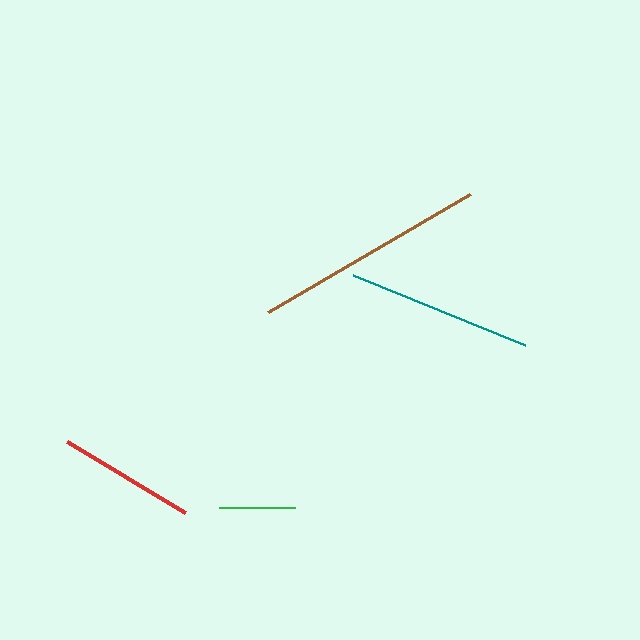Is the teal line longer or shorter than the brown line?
The brown line is longer than the teal line.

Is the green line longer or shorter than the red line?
The red line is longer than the green line.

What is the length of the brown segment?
The brown segment is approximately 234 pixels long.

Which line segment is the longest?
The brown line is the longest at approximately 234 pixels.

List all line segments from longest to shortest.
From longest to shortest: brown, teal, red, green.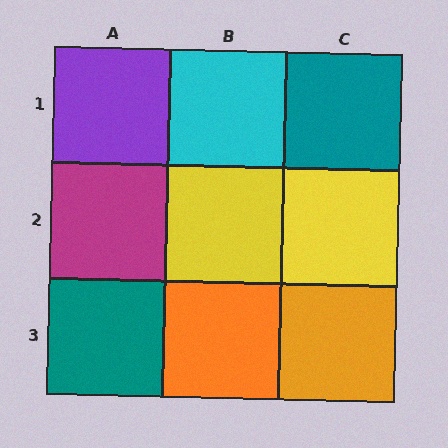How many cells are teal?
2 cells are teal.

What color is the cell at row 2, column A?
Magenta.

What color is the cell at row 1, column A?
Purple.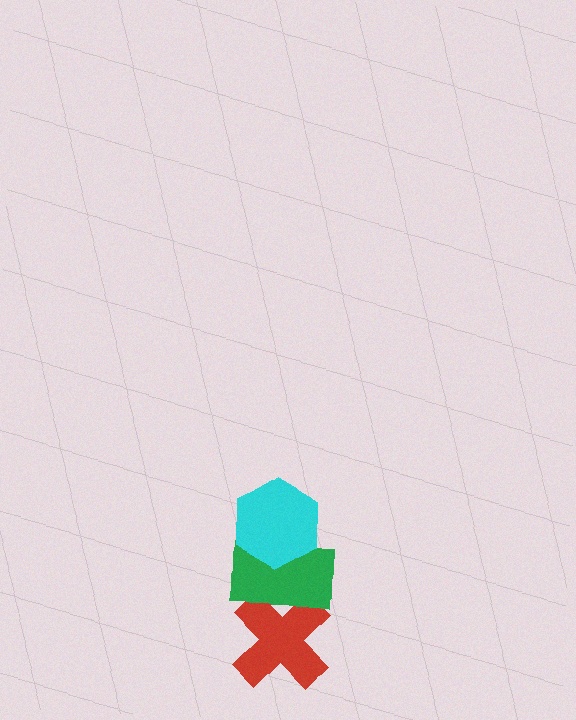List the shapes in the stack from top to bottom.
From top to bottom: the cyan hexagon, the green rectangle, the red cross.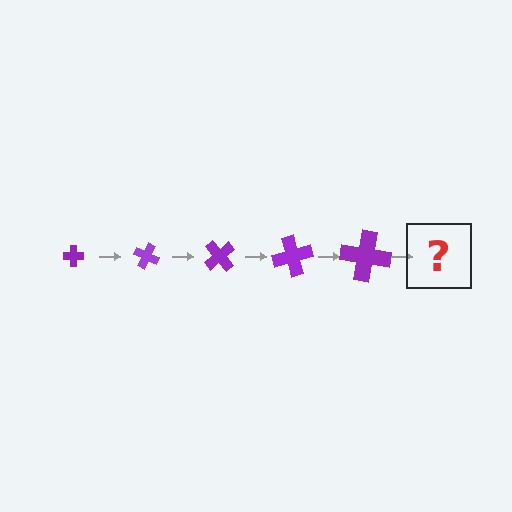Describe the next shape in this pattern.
It should be a cross, larger than the previous one and rotated 125 degrees from the start.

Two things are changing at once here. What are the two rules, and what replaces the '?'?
The two rules are that the cross grows larger each step and it rotates 25 degrees each step. The '?' should be a cross, larger than the previous one and rotated 125 degrees from the start.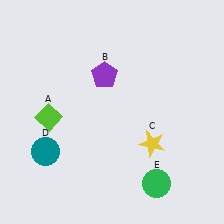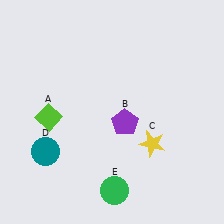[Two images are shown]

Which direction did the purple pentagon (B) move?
The purple pentagon (B) moved down.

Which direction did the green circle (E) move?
The green circle (E) moved left.